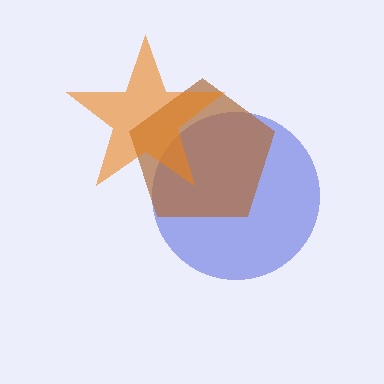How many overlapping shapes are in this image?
There are 3 overlapping shapes in the image.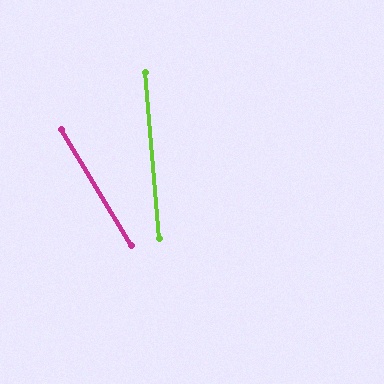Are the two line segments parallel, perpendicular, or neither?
Neither parallel nor perpendicular — they differ by about 26°.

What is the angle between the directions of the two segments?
Approximately 26 degrees.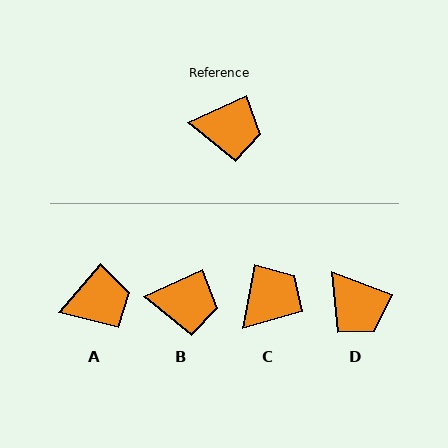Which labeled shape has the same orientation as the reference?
B.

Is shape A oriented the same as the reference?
No, it is off by about 24 degrees.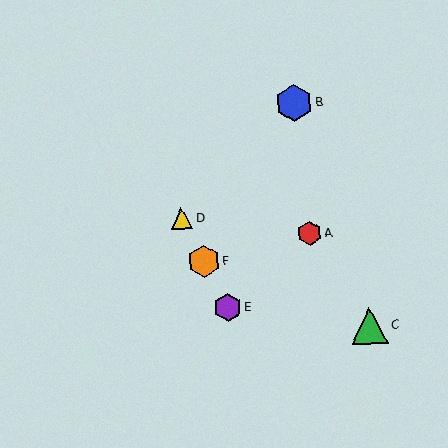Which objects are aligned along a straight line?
Objects D, E, F are aligned along a straight line.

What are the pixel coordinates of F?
Object F is at (204, 261).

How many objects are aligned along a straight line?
3 objects (D, E, F) are aligned along a straight line.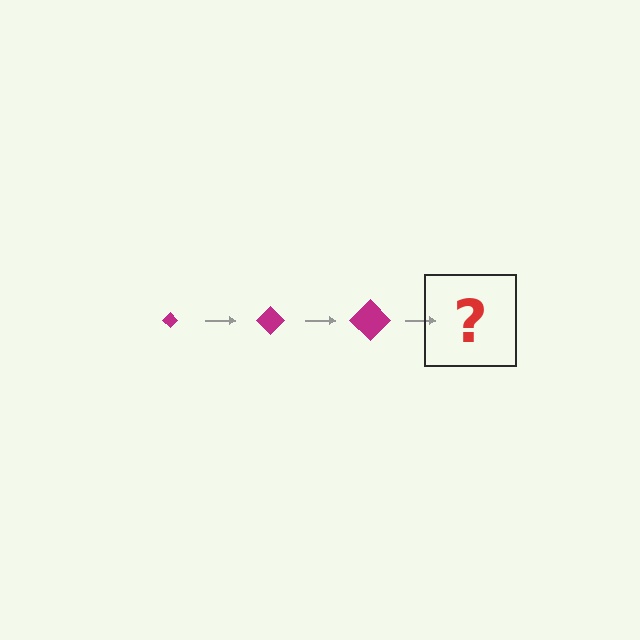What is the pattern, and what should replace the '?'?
The pattern is that the diamond gets progressively larger each step. The '?' should be a magenta diamond, larger than the previous one.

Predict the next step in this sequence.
The next step is a magenta diamond, larger than the previous one.